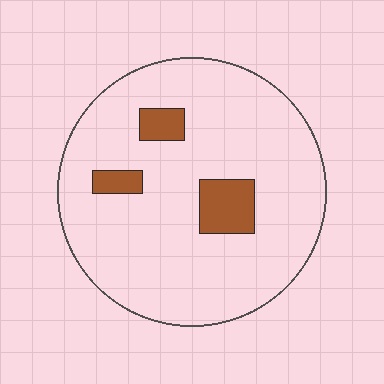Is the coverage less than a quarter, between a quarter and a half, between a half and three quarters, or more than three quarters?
Less than a quarter.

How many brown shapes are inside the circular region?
3.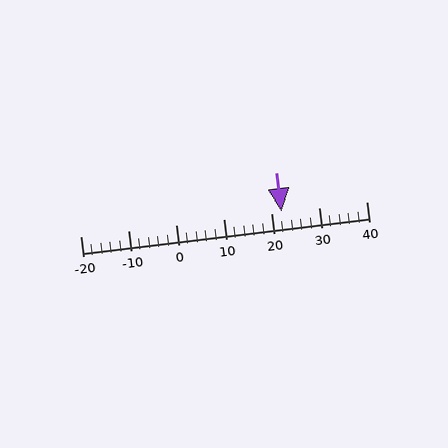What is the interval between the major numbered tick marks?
The major tick marks are spaced 10 units apart.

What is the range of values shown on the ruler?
The ruler shows values from -20 to 40.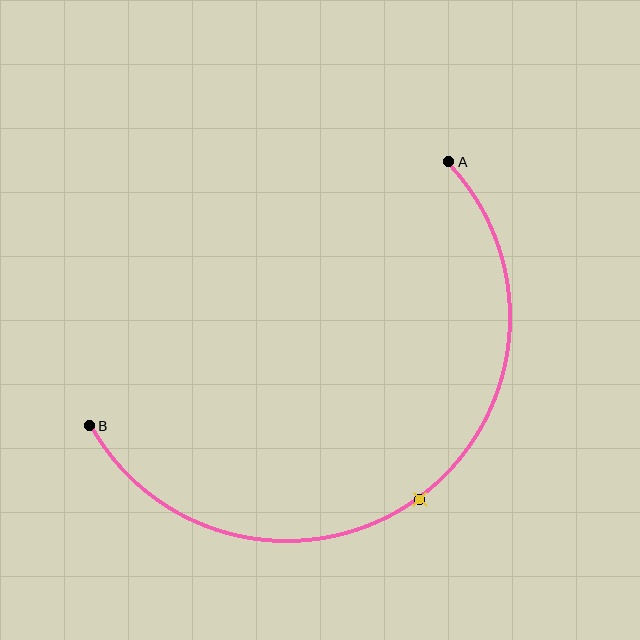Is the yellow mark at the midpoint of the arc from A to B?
Yes. The yellow mark lies on the arc at equal arc-length from both A and B — it is the arc midpoint.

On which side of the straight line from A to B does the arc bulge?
The arc bulges below and to the right of the straight line connecting A and B.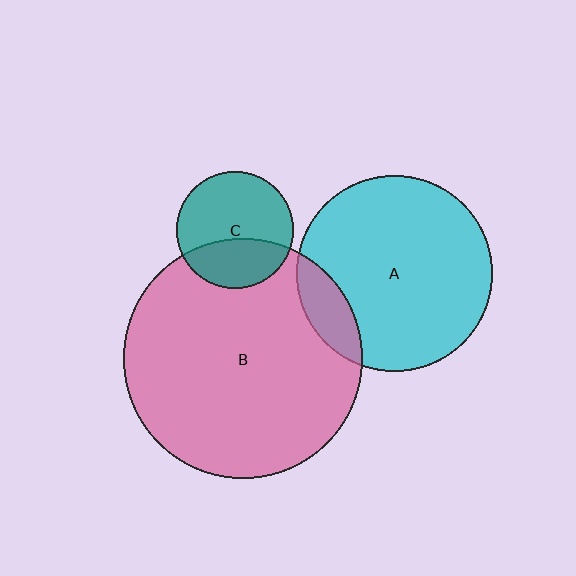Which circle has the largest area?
Circle B (pink).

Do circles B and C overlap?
Yes.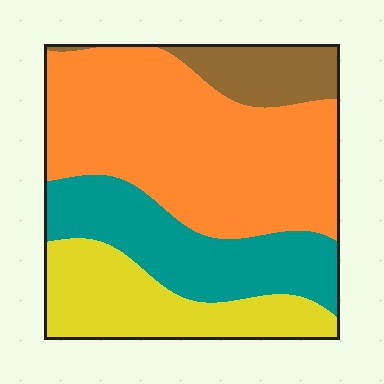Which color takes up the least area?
Brown, at roughly 10%.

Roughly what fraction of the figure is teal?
Teal takes up between a sixth and a third of the figure.